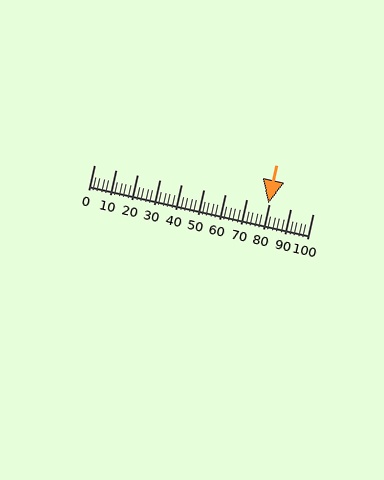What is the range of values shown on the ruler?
The ruler shows values from 0 to 100.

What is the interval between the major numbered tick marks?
The major tick marks are spaced 10 units apart.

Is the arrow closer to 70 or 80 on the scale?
The arrow is closer to 80.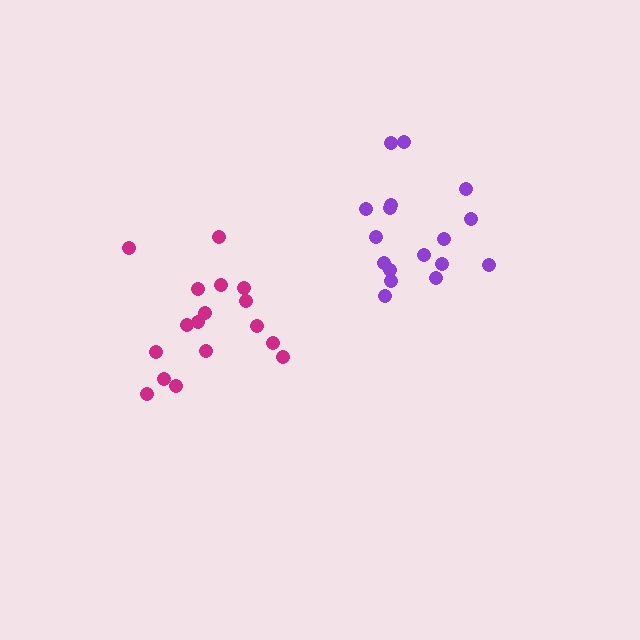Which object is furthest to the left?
The magenta cluster is leftmost.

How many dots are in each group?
Group 1: 17 dots, Group 2: 17 dots (34 total).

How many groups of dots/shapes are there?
There are 2 groups.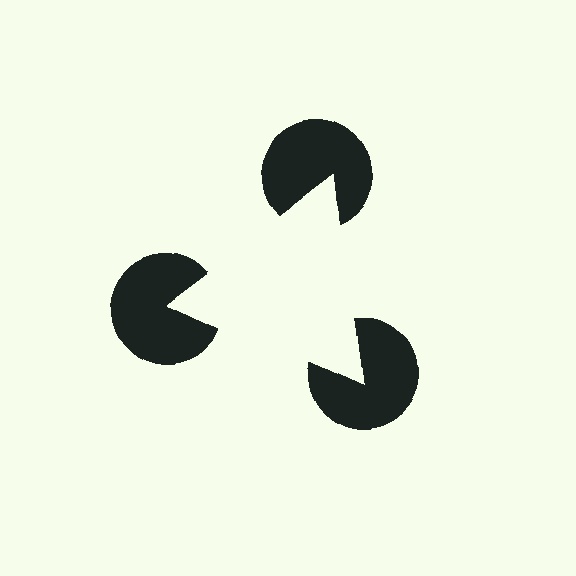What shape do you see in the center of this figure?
An illusory triangle — its edges are inferred from the aligned wedge cuts in the pac-man discs, not physically drawn.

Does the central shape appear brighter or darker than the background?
It typically appears slightly brighter than the background, even though no actual brightness change is drawn.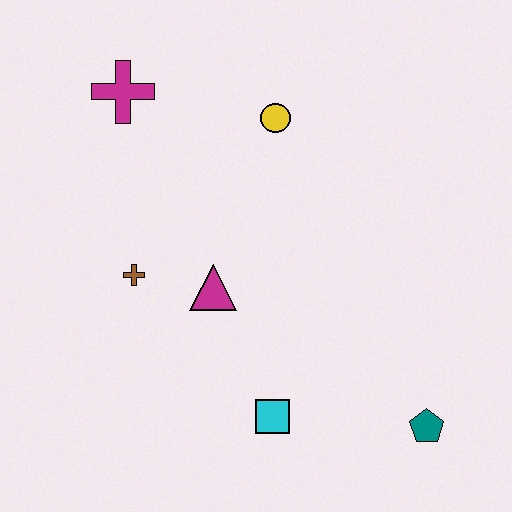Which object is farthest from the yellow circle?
The teal pentagon is farthest from the yellow circle.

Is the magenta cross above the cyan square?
Yes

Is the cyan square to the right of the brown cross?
Yes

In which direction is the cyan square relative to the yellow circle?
The cyan square is below the yellow circle.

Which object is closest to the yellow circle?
The magenta cross is closest to the yellow circle.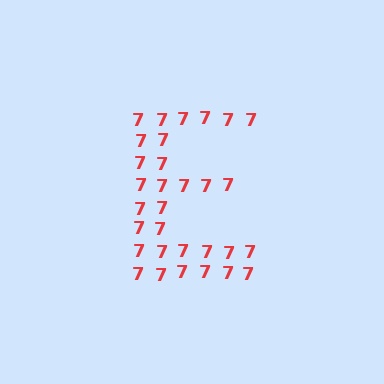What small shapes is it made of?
It is made of small digit 7's.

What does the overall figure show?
The overall figure shows the letter E.